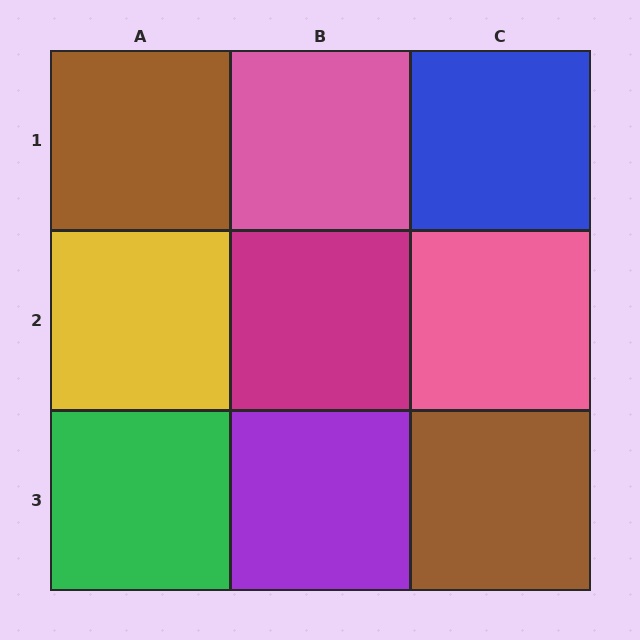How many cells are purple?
1 cell is purple.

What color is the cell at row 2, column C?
Pink.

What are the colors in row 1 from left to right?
Brown, pink, blue.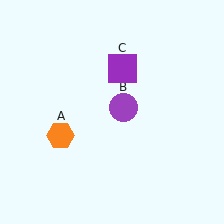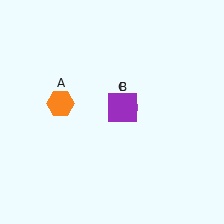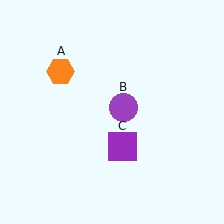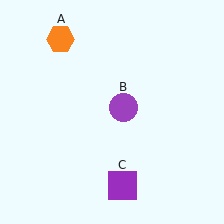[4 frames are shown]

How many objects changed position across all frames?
2 objects changed position: orange hexagon (object A), purple square (object C).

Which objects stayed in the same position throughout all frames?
Purple circle (object B) remained stationary.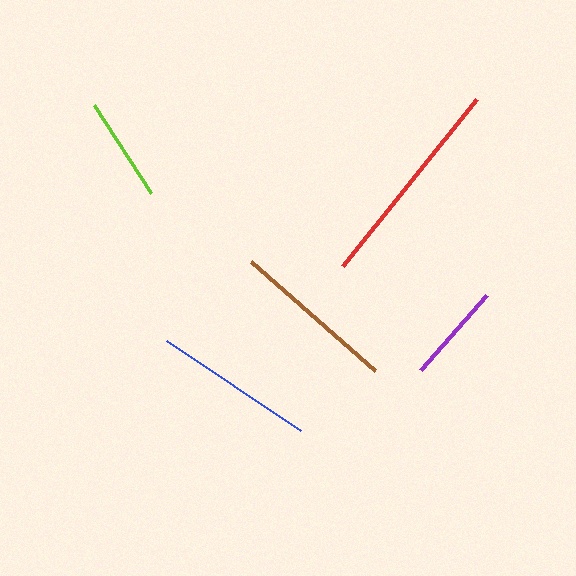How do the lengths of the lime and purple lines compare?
The lime and purple lines are approximately the same length.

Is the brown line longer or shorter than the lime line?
The brown line is longer than the lime line.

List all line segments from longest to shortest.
From longest to shortest: red, brown, blue, lime, purple.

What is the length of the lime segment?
The lime segment is approximately 105 pixels long.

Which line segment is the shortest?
The purple line is the shortest at approximately 99 pixels.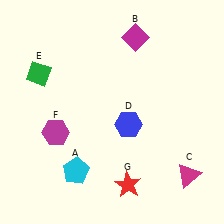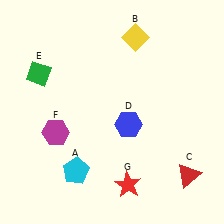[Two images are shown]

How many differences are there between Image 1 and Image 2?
There are 2 differences between the two images.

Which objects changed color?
B changed from magenta to yellow. C changed from magenta to red.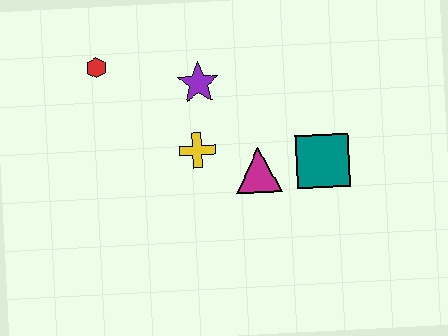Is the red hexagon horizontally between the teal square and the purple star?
No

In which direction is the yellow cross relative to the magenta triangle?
The yellow cross is to the left of the magenta triangle.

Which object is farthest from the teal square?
The red hexagon is farthest from the teal square.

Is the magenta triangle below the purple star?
Yes